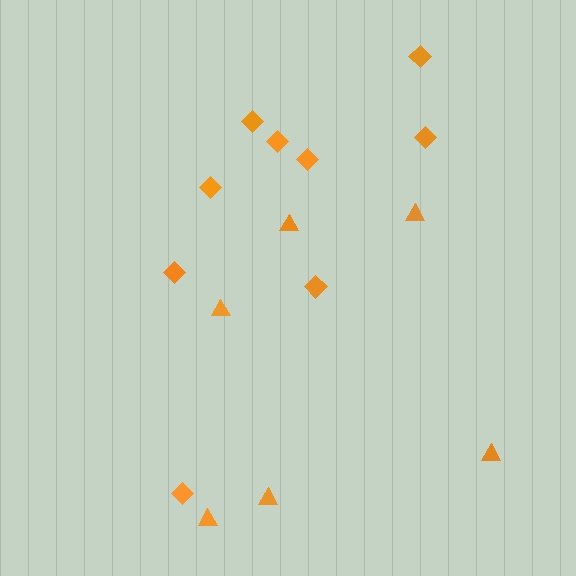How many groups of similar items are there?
There are 2 groups: one group of diamonds (9) and one group of triangles (6).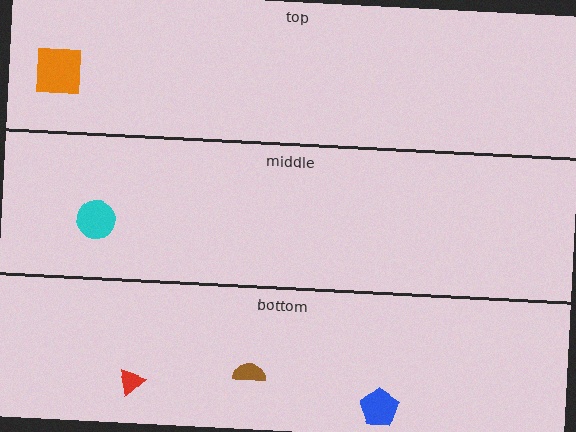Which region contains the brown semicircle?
The bottom region.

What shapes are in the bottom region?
The blue pentagon, the red triangle, the brown semicircle.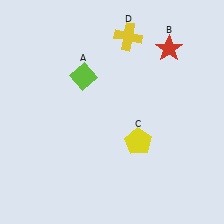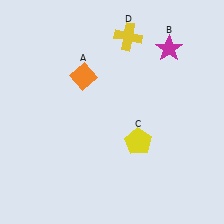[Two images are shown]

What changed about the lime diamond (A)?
In Image 1, A is lime. In Image 2, it changed to orange.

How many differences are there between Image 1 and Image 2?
There are 2 differences between the two images.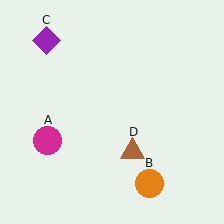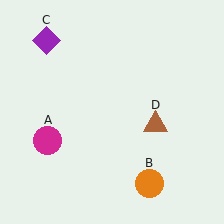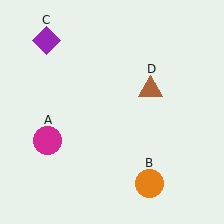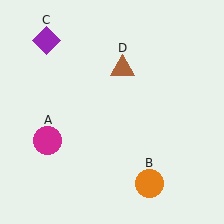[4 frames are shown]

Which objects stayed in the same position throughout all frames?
Magenta circle (object A) and orange circle (object B) and purple diamond (object C) remained stationary.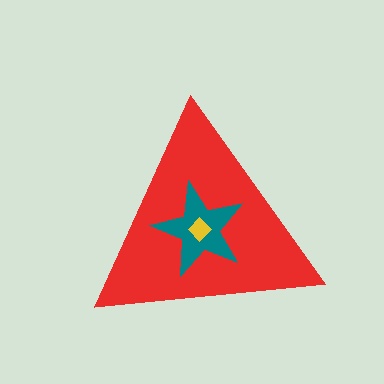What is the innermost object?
The yellow diamond.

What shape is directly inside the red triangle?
The teal star.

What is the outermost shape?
The red triangle.